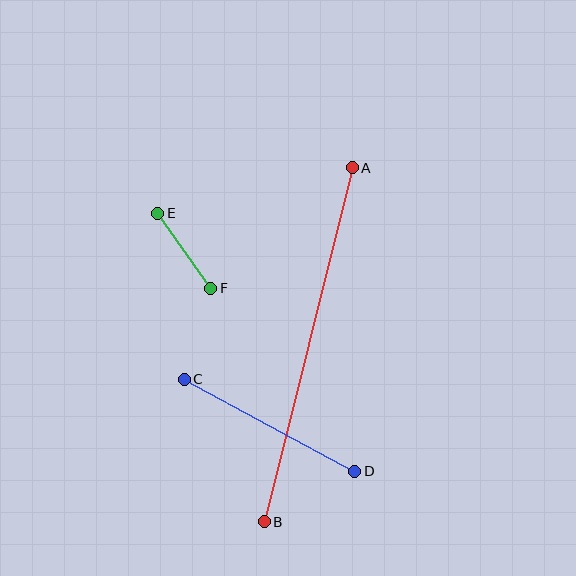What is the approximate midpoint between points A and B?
The midpoint is at approximately (308, 345) pixels.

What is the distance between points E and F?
The distance is approximately 92 pixels.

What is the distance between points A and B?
The distance is approximately 365 pixels.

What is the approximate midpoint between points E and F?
The midpoint is at approximately (184, 251) pixels.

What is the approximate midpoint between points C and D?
The midpoint is at approximately (269, 425) pixels.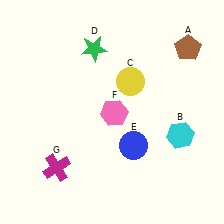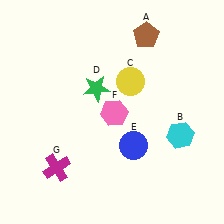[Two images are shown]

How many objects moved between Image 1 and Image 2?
2 objects moved between the two images.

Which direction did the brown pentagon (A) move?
The brown pentagon (A) moved left.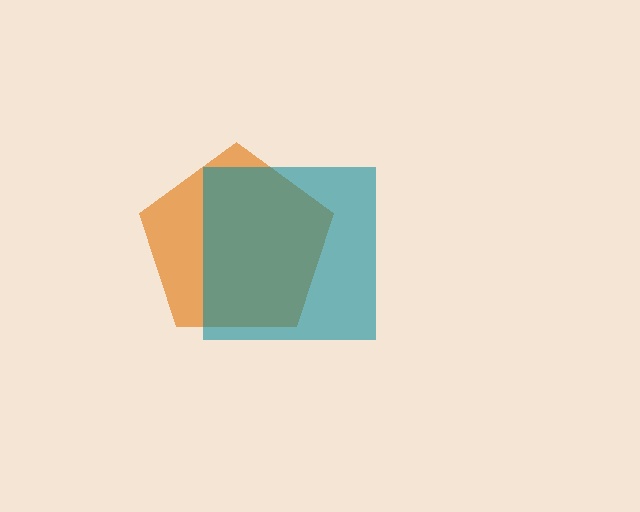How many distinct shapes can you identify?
There are 2 distinct shapes: an orange pentagon, a teal square.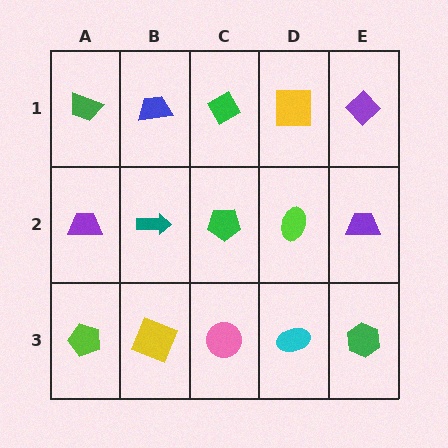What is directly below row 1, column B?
A teal arrow.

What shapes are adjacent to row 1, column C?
A green pentagon (row 2, column C), a blue trapezoid (row 1, column B), a yellow square (row 1, column D).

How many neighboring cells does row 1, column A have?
2.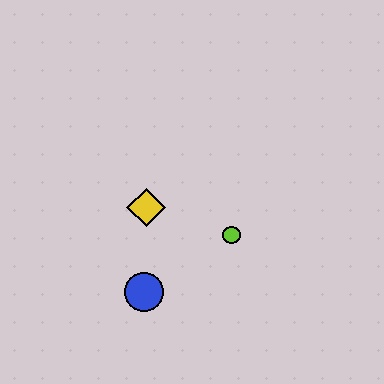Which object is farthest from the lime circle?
The blue circle is farthest from the lime circle.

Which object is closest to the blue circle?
The yellow diamond is closest to the blue circle.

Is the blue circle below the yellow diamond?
Yes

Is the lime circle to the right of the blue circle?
Yes